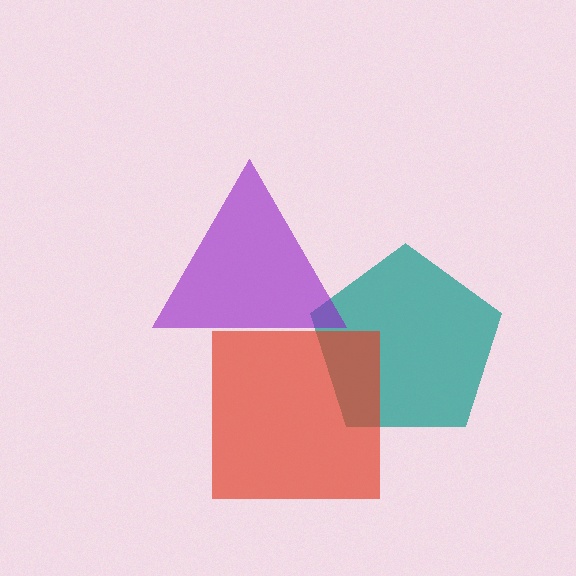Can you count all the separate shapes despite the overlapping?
Yes, there are 3 separate shapes.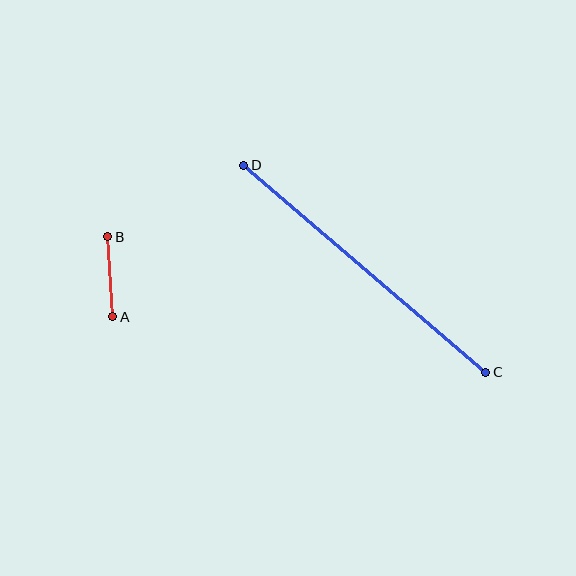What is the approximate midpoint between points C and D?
The midpoint is at approximately (365, 269) pixels.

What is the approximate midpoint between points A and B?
The midpoint is at approximately (110, 277) pixels.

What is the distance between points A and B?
The distance is approximately 80 pixels.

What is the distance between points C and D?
The distance is approximately 318 pixels.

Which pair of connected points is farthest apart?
Points C and D are farthest apart.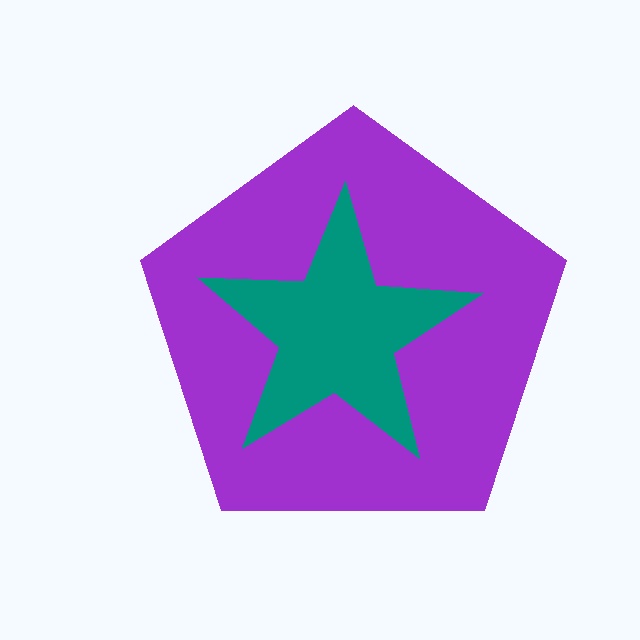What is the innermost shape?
The teal star.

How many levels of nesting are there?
2.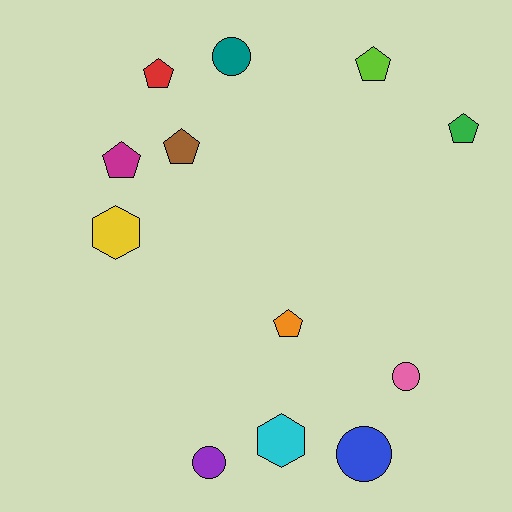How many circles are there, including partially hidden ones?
There are 4 circles.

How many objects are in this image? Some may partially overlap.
There are 12 objects.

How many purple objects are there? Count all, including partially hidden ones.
There is 1 purple object.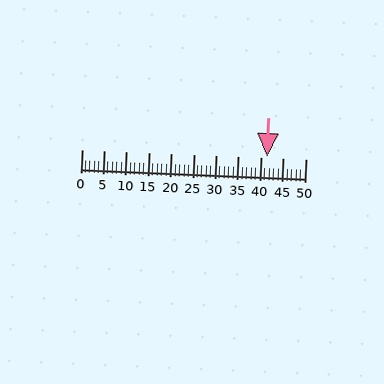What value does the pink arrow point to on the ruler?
The pink arrow points to approximately 41.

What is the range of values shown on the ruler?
The ruler shows values from 0 to 50.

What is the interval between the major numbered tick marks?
The major tick marks are spaced 5 units apart.